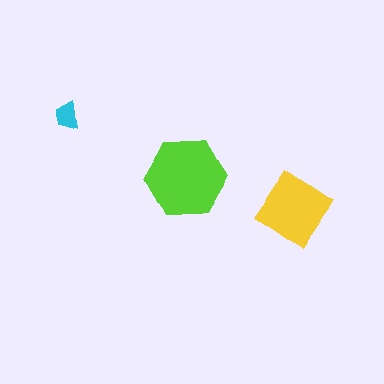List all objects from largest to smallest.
The lime hexagon, the yellow diamond, the cyan trapezoid.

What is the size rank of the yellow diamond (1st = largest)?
2nd.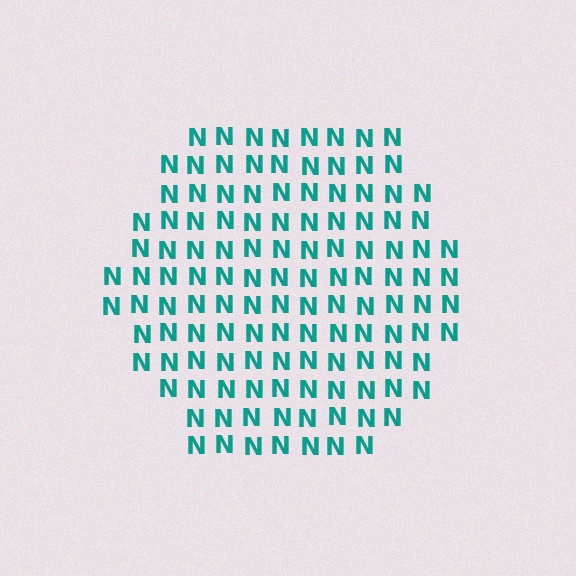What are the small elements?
The small elements are letter N's.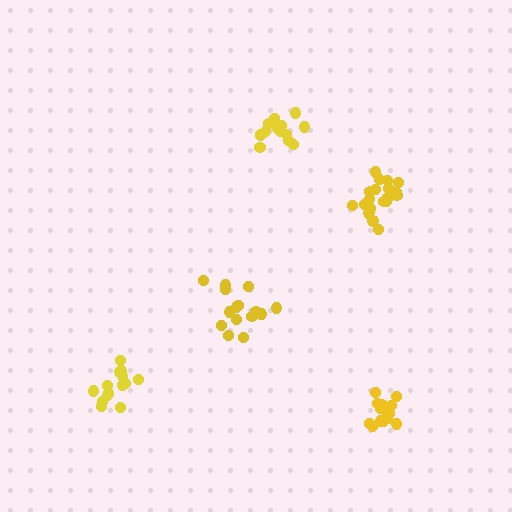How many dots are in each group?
Group 1: 20 dots, Group 2: 14 dots, Group 3: 14 dots, Group 4: 15 dots, Group 5: 14 dots (77 total).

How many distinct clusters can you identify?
There are 5 distinct clusters.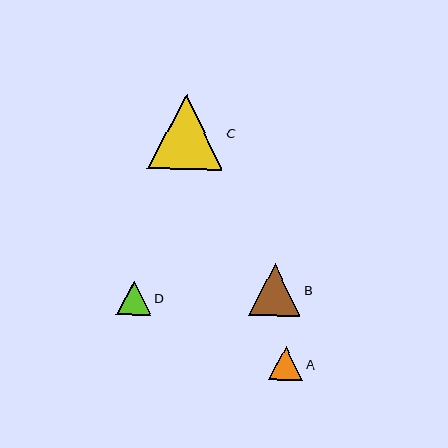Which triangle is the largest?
Triangle C is the largest with a size of approximately 75 pixels.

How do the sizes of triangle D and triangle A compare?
Triangle D and triangle A are approximately the same size.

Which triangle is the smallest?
Triangle A is the smallest with a size of approximately 34 pixels.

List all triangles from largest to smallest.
From largest to smallest: C, B, D, A.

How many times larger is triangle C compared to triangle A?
Triangle C is approximately 2.2 times the size of triangle A.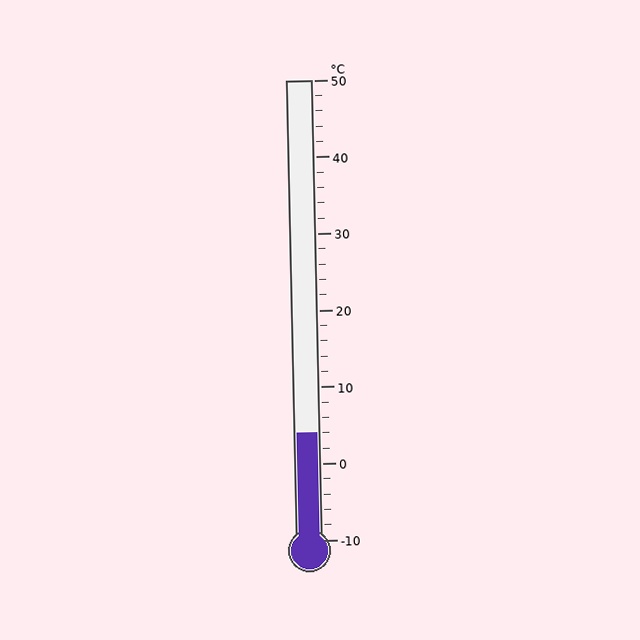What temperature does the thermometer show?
The thermometer shows approximately 4°C.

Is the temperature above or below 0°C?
The temperature is above 0°C.